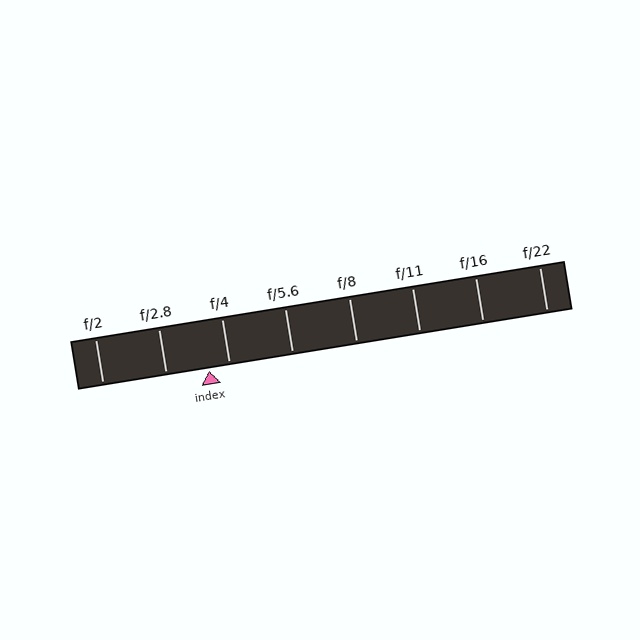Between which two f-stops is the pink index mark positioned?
The index mark is between f/2.8 and f/4.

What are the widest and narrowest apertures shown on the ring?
The widest aperture shown is f/2 and the narrowest is f/22.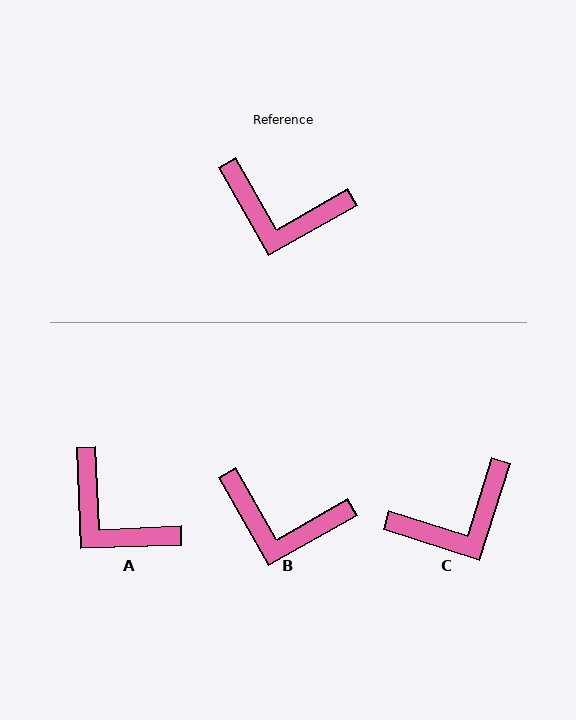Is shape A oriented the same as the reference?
No, it is off by about 27 degrees.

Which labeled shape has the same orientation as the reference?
B.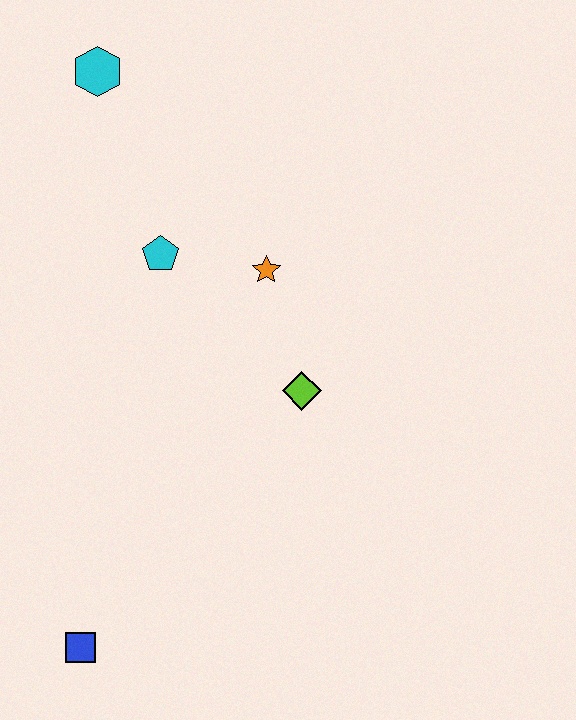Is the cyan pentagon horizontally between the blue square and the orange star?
Yes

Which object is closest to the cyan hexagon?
The cyan pentagon is closest to the cyan hexagon.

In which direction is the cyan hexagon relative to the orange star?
The cyan hexagon is above the orange star.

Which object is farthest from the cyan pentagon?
The blue square is farthest from the cyan pentagon.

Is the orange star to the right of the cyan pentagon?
Yes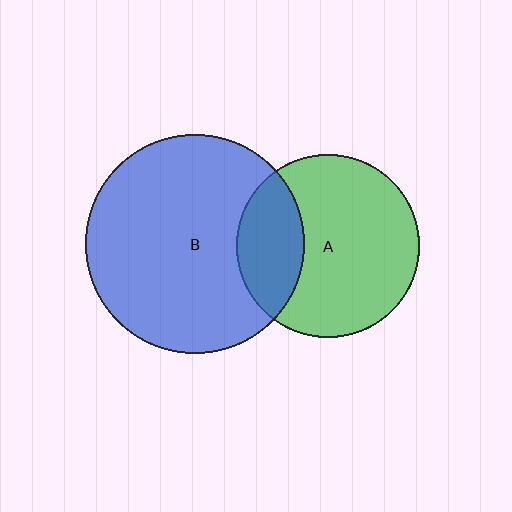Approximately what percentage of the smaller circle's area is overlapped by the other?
Approximately 25%.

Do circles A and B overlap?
Yes.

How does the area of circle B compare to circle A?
Approximately 1.4 times.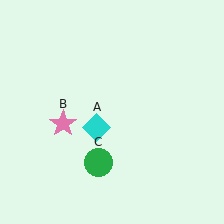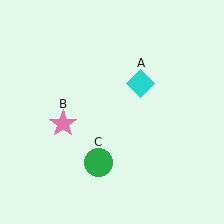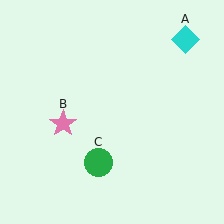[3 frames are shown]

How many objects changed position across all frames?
1 object changed position: cyan diamond (object A).